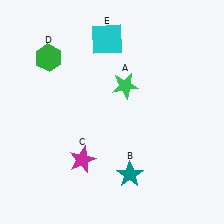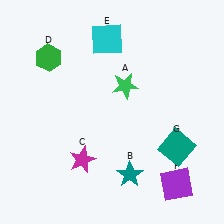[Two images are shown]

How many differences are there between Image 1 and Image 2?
There are 2 differences between the two images.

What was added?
A purple square (F), a teal square (G) were added in Image 2.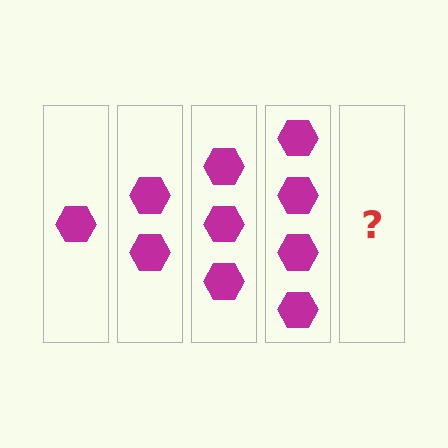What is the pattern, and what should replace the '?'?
The pattern is that each step adds one more hexagon. The '?' should be 5 hexagons.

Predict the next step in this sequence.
The next step is 5 hexagons.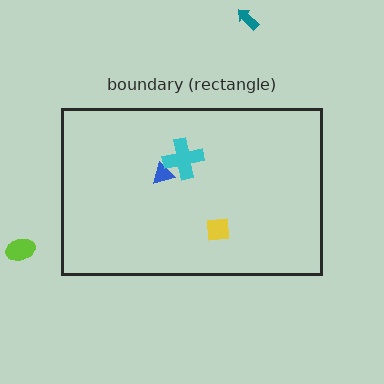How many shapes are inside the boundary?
3 inside, 2 outside.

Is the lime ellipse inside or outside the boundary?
Outside.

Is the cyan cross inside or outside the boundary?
Inside.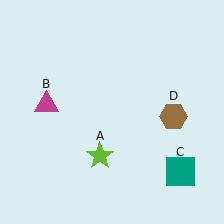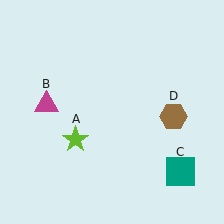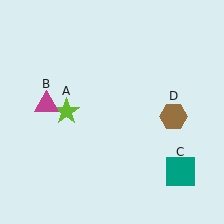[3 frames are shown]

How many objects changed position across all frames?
1 object changed position: lime star (object A).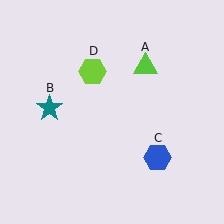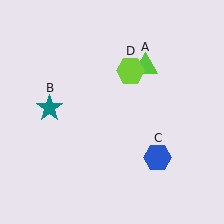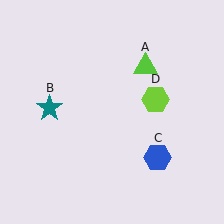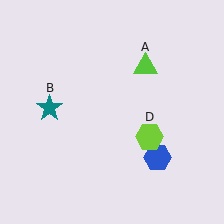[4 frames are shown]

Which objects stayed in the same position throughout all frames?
Lime triangle (object A) and teal star (object B) and blue hexagon (object C) remained stationary.